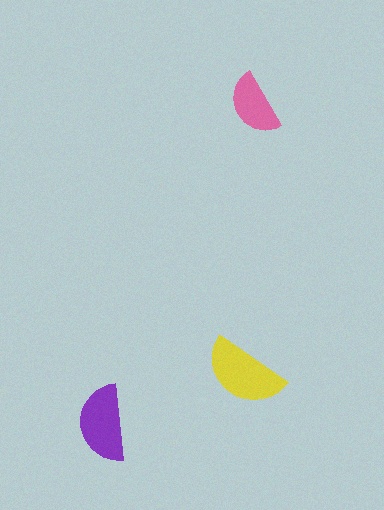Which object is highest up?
The pink semicircle is topmost.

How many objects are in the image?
There are 3 objects in the image.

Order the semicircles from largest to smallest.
the yellow one, the purple one, the pink one.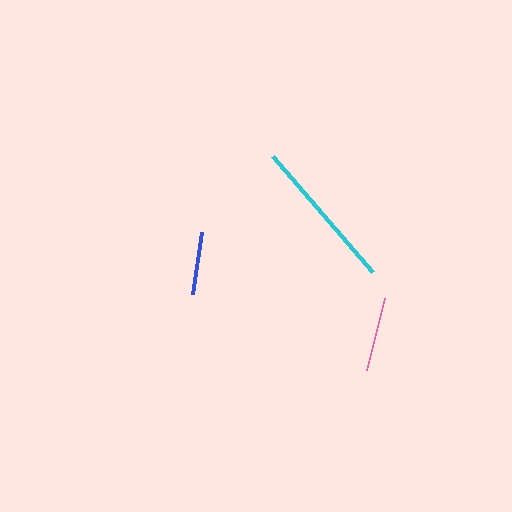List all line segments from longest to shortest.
From longest to shortest: cyan, pink, blue.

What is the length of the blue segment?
The blue segment is approximately 62 pixels long.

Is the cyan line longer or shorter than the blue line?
The cyan line is longer than the blue line.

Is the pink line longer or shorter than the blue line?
The pink line is longer than the blue line.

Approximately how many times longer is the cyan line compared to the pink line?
The cyan line is approximately 2.1 times the length of the pink line.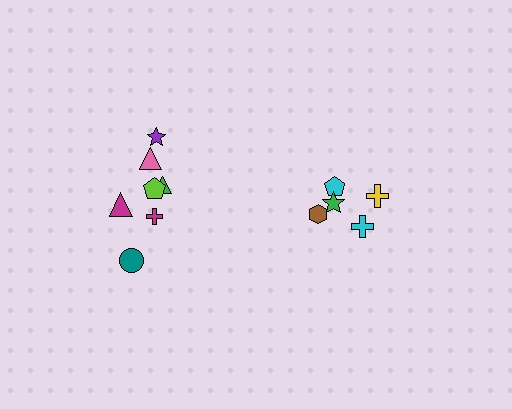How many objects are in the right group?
There are 5 objects.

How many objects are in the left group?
There are 7 objects.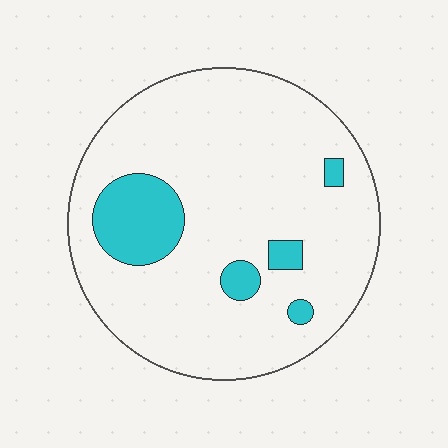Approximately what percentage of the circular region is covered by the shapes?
Approximately 15%.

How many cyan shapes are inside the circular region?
5.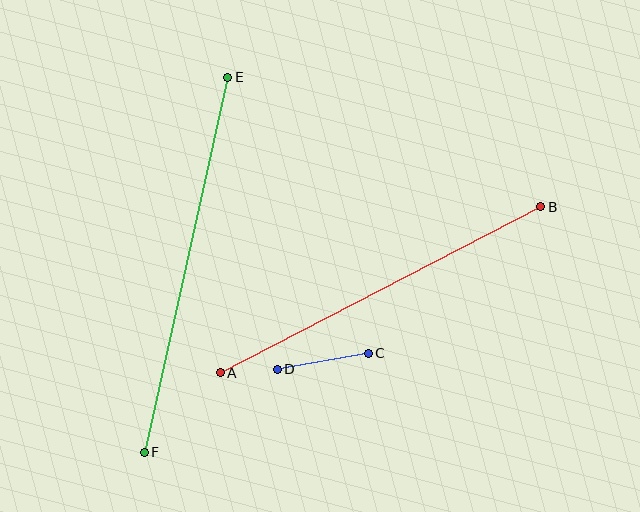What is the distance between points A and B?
The distance is approximately 361 pixels.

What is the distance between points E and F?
The distance is approximately 384 pixels.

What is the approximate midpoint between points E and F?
The midpoint is at approximately (186, 265) pixels.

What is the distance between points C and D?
The distance is approximately 92 pixels.